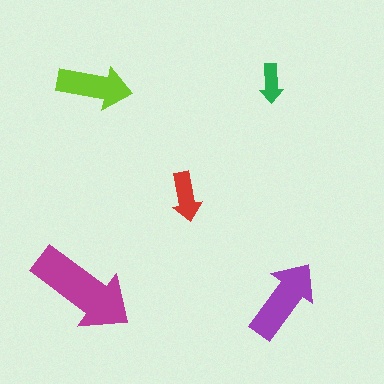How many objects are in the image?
There are 5 objects in the image.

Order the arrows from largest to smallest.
the magenta one, the purple one, the lime one, the red one, the green one.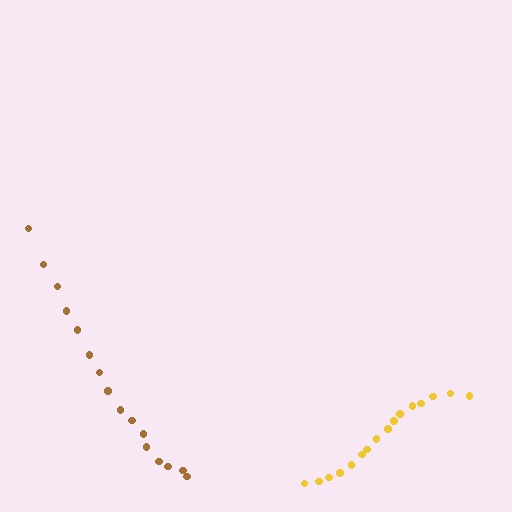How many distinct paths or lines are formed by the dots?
There are 2 distinct paths.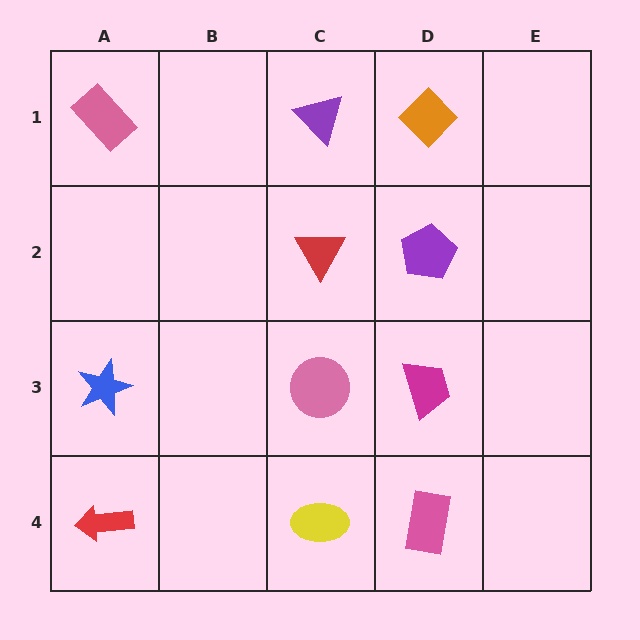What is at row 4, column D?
A pink rectangle.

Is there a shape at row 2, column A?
No, that cell is empty.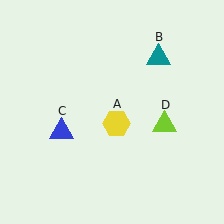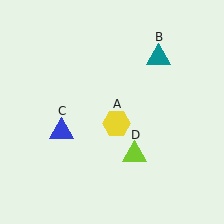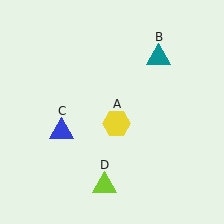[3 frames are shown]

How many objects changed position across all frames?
1 object changed position: lime triangle (object D).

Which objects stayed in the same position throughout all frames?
Yellow hexagon (object A) and teal triangle (object B) and blue triangle (object C) remained stationary.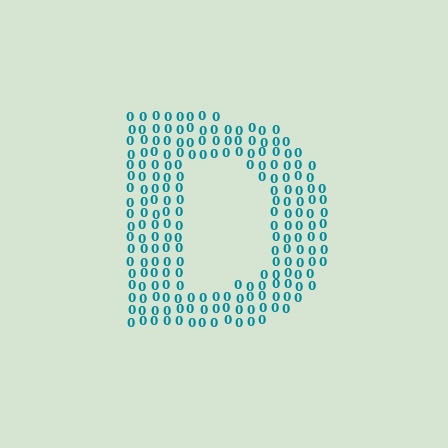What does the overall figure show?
The overall figure shows the letter D.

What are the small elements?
The small elements are digit 0's.